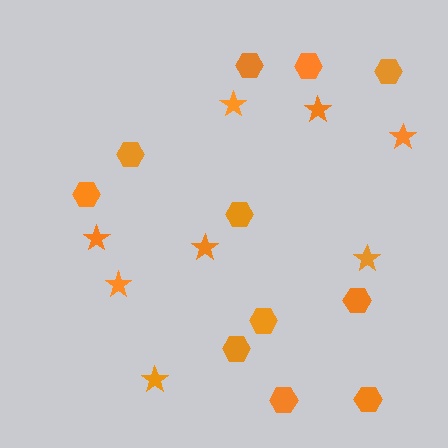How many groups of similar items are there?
There are 2 groups: one group of stars (8) and one group of hexagons (11).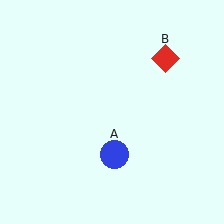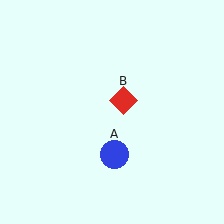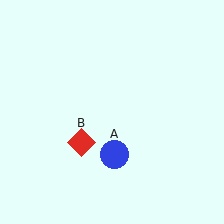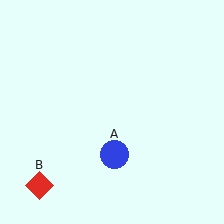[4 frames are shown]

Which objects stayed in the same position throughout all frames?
Blue circle (object A) remained stationary.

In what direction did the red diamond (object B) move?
The red diamond (object B) moved down and to the left.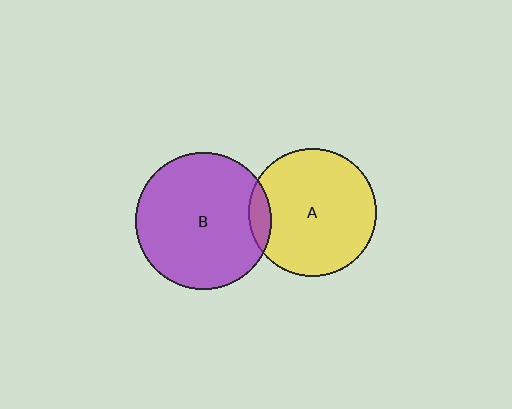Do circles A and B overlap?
Yes.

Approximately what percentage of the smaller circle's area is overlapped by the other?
Approximately 10%.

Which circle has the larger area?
Circle B (purple).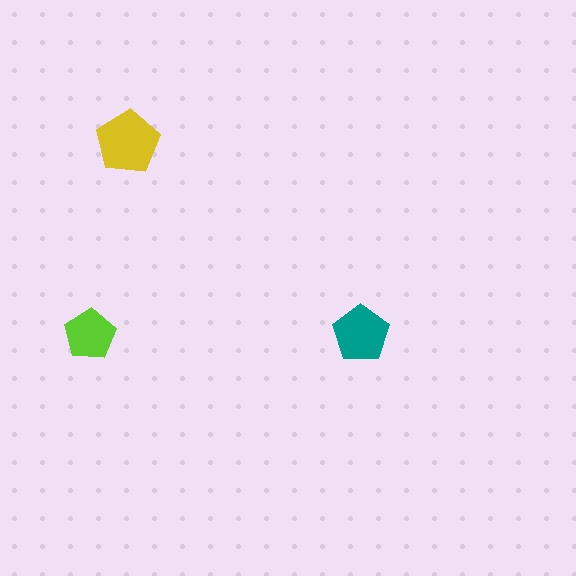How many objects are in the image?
There are 3 objects in the image.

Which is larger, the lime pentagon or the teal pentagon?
The teal one.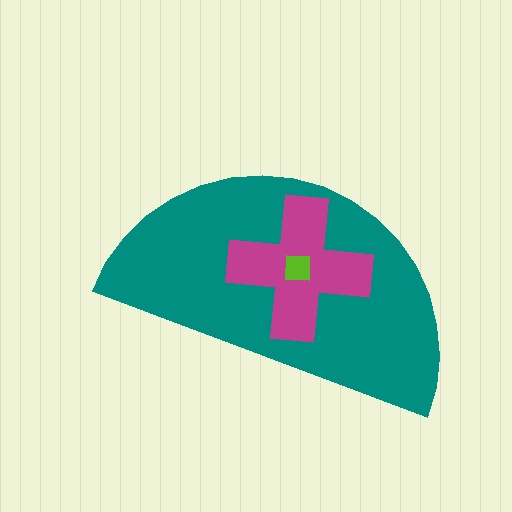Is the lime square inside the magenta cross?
Yes.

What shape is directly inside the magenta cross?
The lime square.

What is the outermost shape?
The teal semicircle.